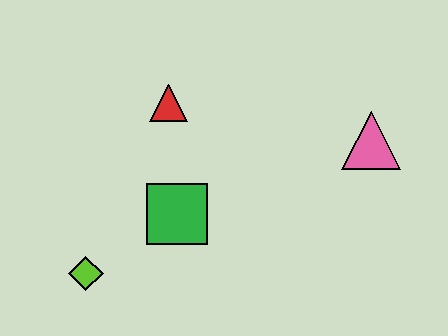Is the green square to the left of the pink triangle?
Yes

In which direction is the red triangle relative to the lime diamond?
The red triangle is above the lime diamond.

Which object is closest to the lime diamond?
The green square is closest to the lime diamond.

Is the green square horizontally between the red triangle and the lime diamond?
No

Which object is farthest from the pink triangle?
The lime diamond is farthest from the pink triangle.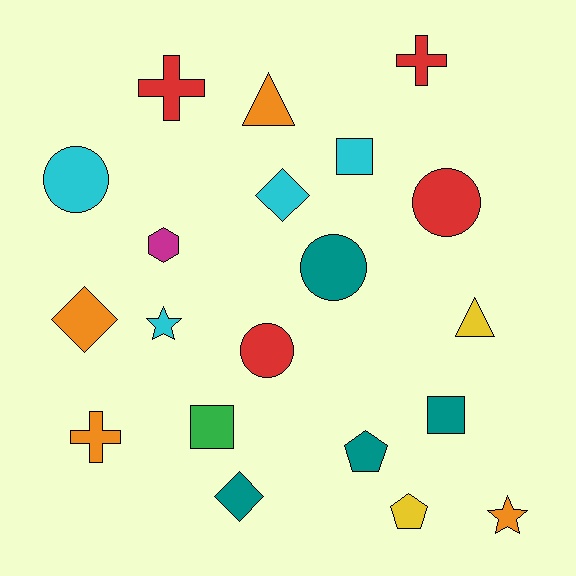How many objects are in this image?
There are 20 objects.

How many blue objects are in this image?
There are no blue objects.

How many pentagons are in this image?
There are 2 pentagons.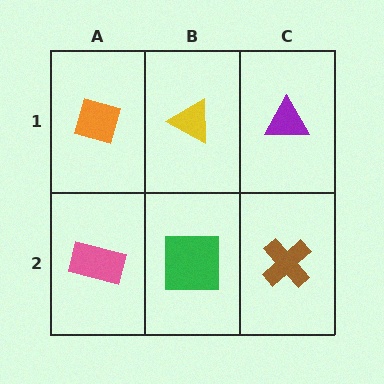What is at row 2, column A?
A pink rectangle.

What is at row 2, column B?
A green square.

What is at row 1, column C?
A purple triangle.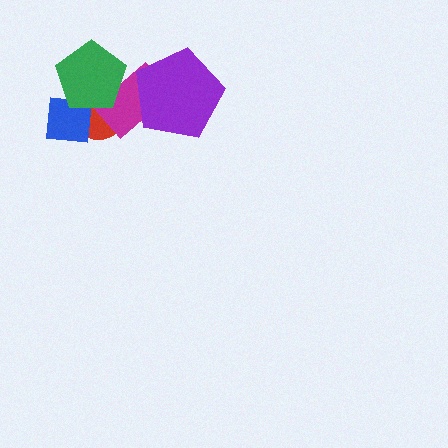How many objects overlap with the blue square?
2 objects overlap with the blue square.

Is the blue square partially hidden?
Yes, it is partially covered by another shape.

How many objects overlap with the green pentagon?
3 objects overlap with the green pentagon.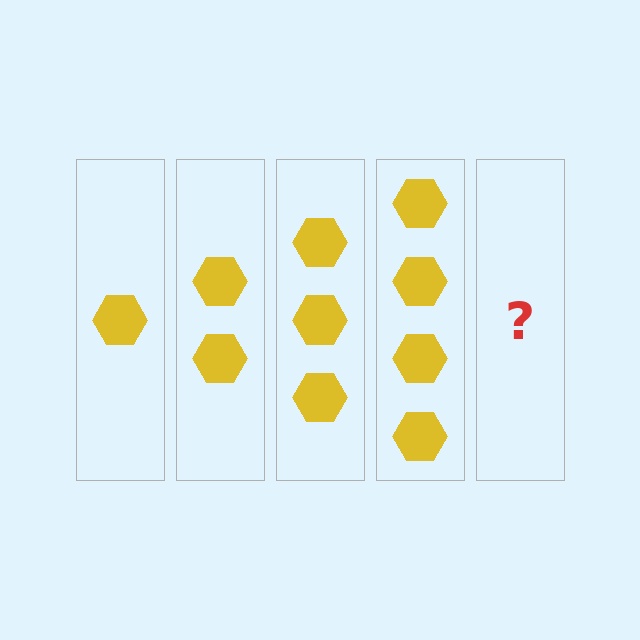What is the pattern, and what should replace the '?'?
The pattern is that each step adds one more hexagon. The '?' should be 5 hexagons.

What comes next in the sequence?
The next element should be 5 hexagons.